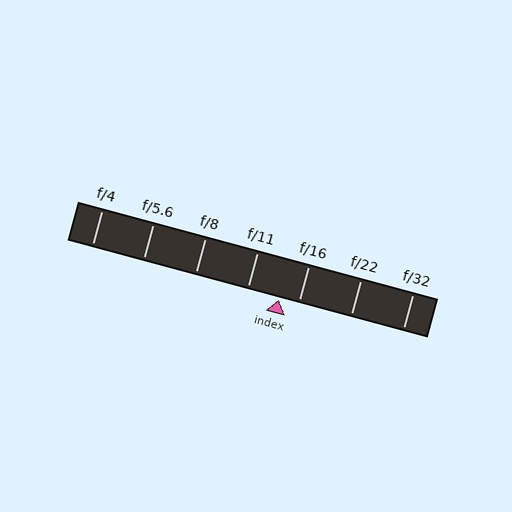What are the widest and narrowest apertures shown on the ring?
The widest aperture shown is f/4 and the narrowest is f/32.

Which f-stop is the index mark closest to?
The index mark is closest to f/16.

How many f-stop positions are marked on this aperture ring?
There are 7 f-stop positions marked.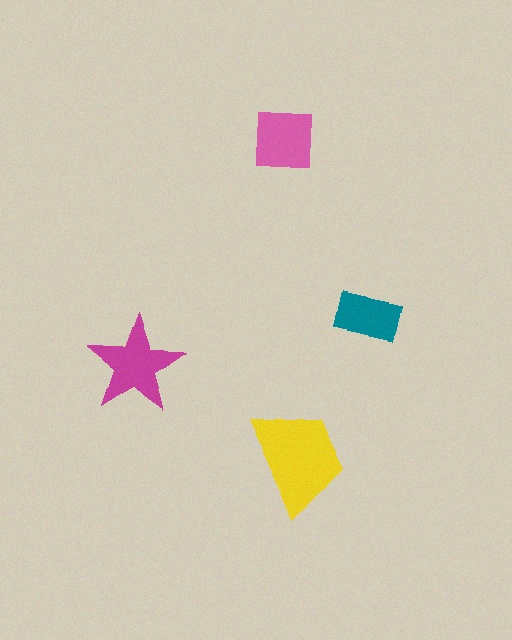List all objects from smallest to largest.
The teal rectangle, the pink square, the magenta star, the yellow trapezoid.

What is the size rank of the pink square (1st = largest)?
3rd.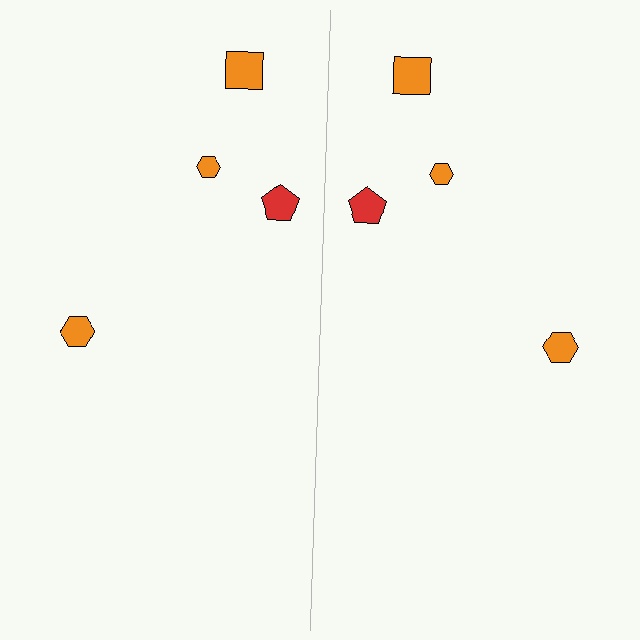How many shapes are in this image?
There are 8 shapes in this image.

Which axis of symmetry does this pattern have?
The pattern has a vertical axis of symmetry running through the center of the image.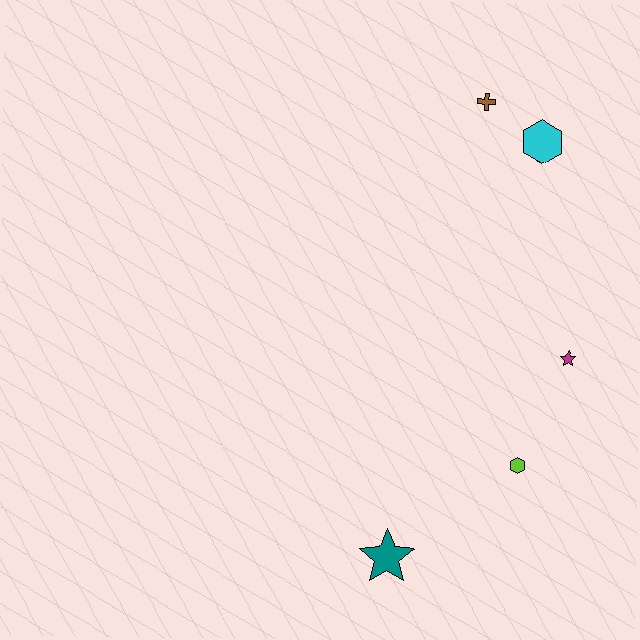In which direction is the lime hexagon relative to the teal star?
The lime hexagon is to the right of the teal star.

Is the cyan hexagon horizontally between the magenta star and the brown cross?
Yes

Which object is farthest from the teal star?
The brown cross is farthest from the teal star.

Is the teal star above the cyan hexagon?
No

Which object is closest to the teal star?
The lime hexagon is closest to the teal star.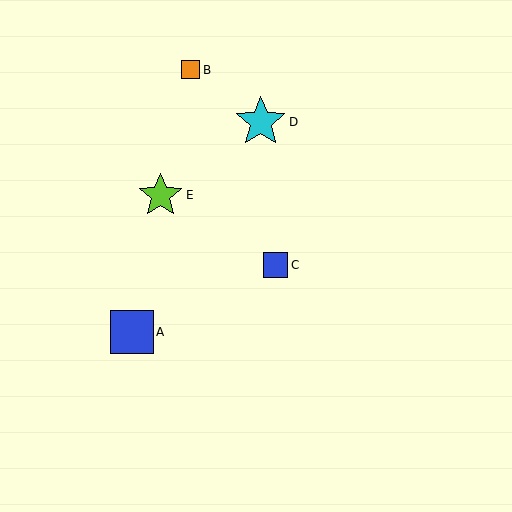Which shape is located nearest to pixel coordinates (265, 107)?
The cyan star (labeled D) at (261, 122) is nearest to that location.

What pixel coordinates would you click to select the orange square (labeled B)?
Click at (191, 70) to select the orange square B.